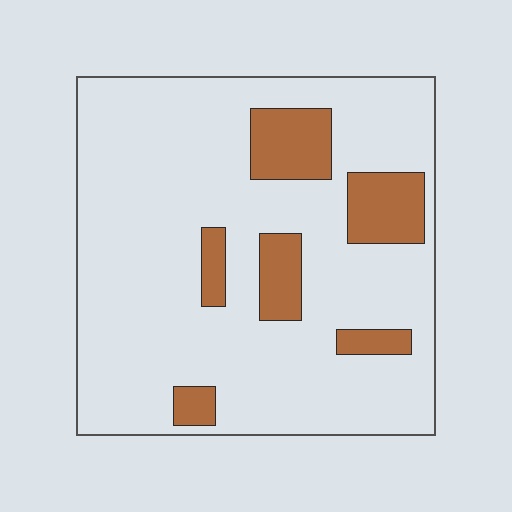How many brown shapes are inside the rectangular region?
6.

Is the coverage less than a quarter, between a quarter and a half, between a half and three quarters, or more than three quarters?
Less than a quarter.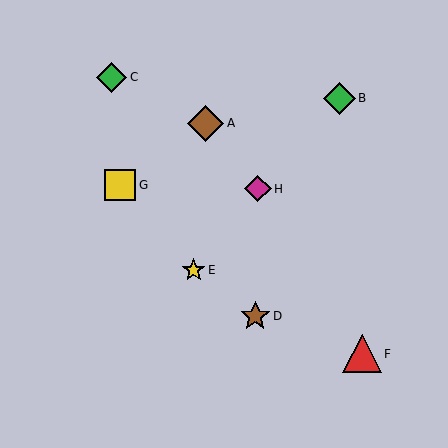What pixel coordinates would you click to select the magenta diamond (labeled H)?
Click at (258, 189) to select the magenta diamond H.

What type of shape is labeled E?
Shape E is a yellow star.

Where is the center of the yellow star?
The center of the yellow star is at (194, 270).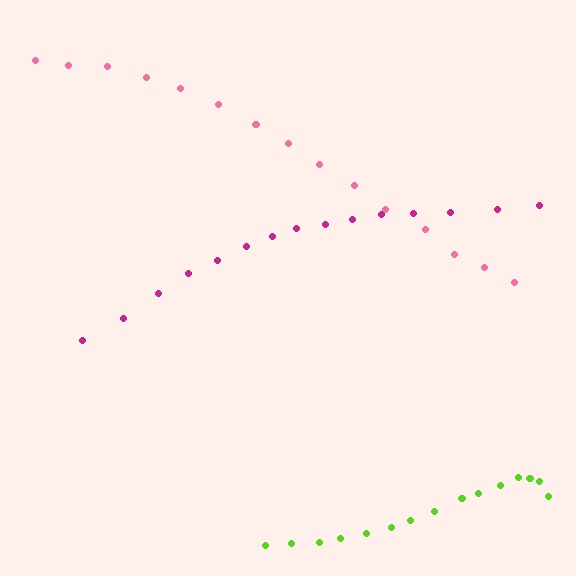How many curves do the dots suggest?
There are 3 distinct paths.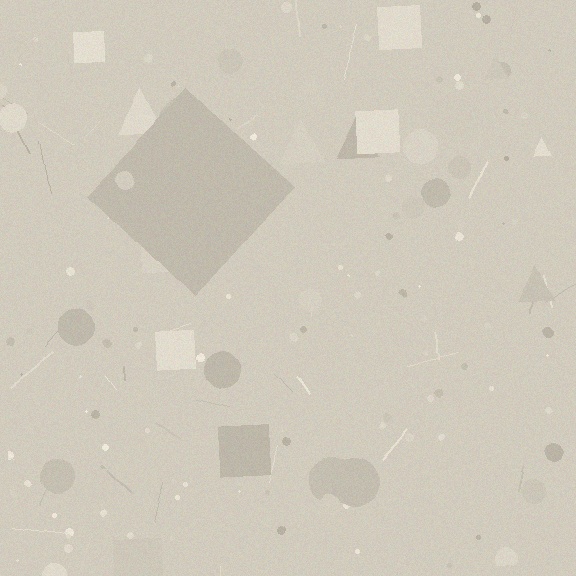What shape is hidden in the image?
A diamond is hidden in the image.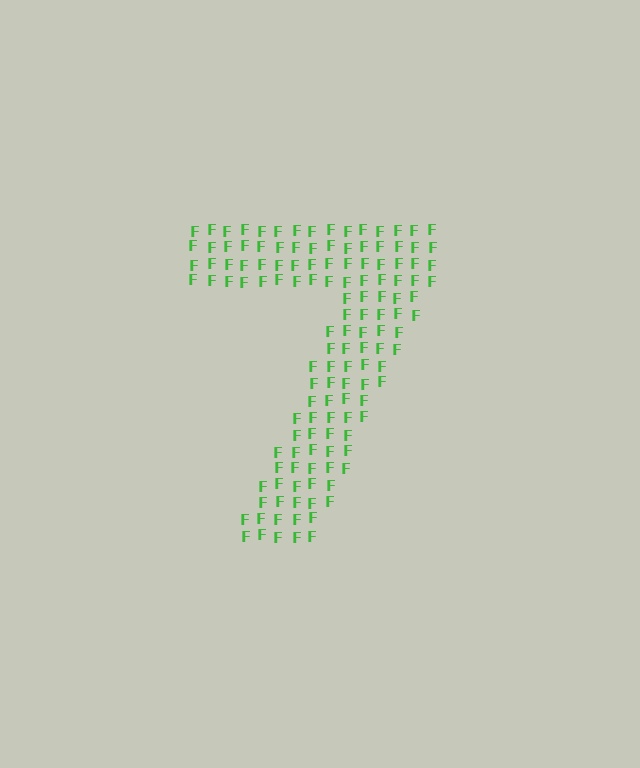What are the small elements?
The small elements are letter F's.